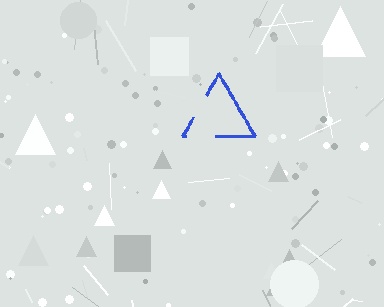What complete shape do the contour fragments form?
The contour fragments form a triangle.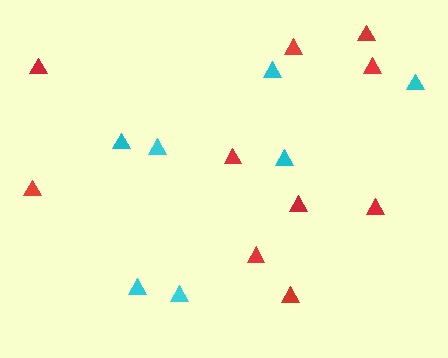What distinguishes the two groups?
There are 2 groups: one group of red triangles (10) and one group of cyan triangles (7).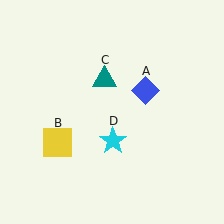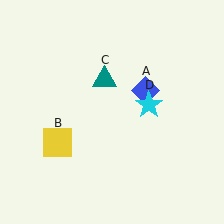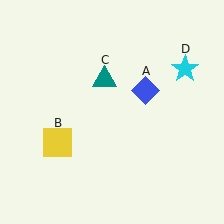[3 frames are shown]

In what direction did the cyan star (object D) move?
The cyan star (object D) moved up and to the right.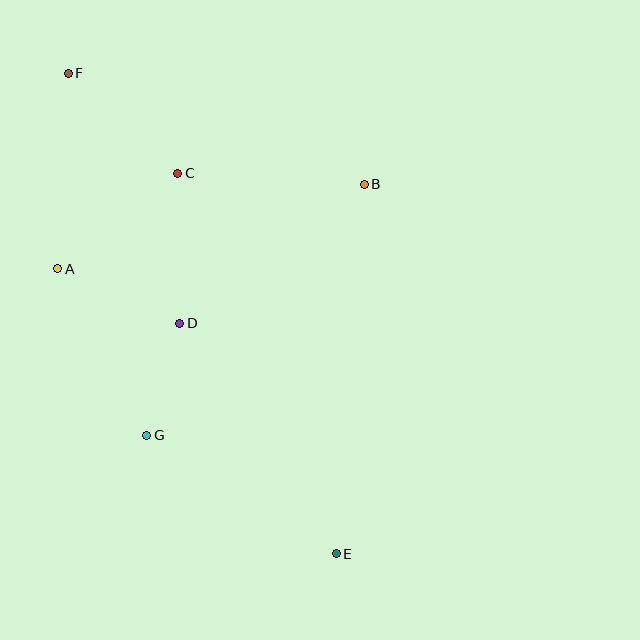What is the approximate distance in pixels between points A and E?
The distance between A and E is approximately 398 pixels.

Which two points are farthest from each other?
Points E and F are farthest from each other.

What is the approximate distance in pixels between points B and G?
The distance between B and G is approximately 332 pixels.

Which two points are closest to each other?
Points D and G are closest to each other.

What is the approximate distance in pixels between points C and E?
The distance between C and E is approximately 412 pixels.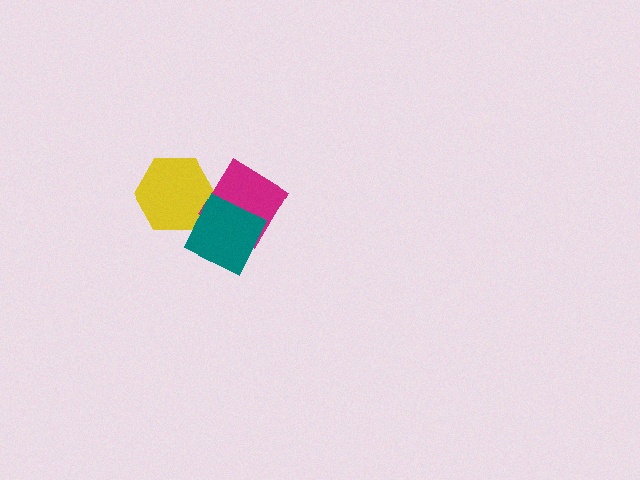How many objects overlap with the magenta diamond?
2 objects overlap with the magenta diamond.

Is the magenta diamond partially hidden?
Yes, it is partially covered by another shape.